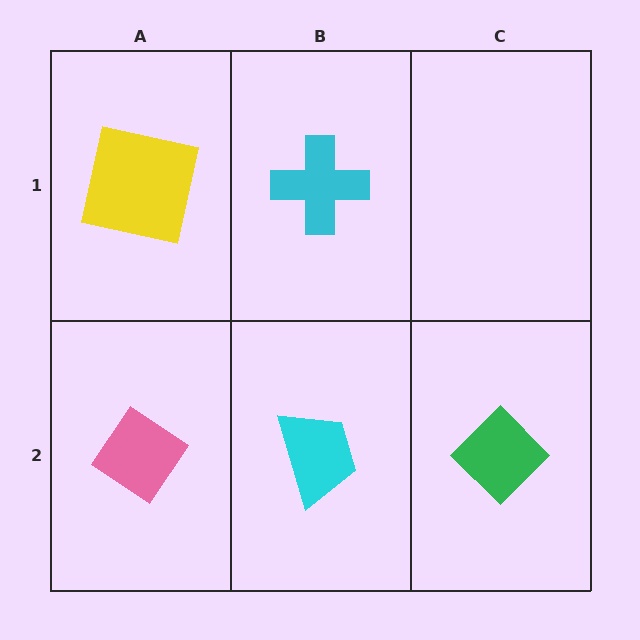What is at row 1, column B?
A cyan cross.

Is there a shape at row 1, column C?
No, that cell is empty.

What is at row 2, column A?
A pink diamond.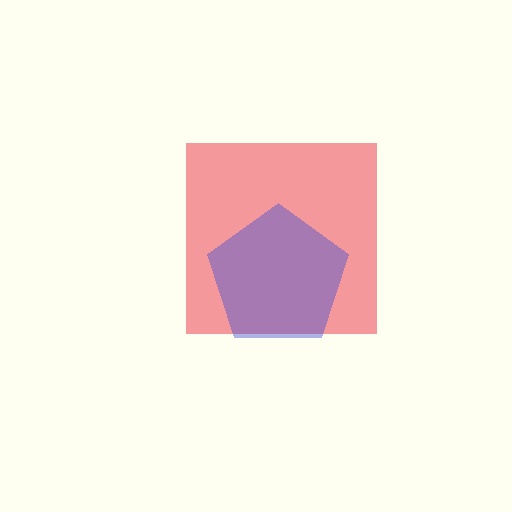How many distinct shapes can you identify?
There are 2 distinct shapes: a red square, a blue pentagon.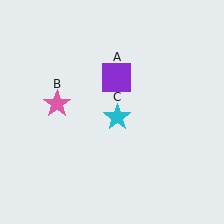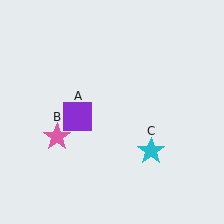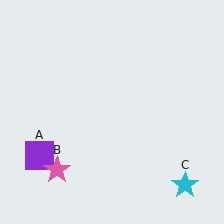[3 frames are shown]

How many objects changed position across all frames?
3 objects changed position: purple square (object A), pink star (object B), cyan star (object C).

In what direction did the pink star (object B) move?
The pink star (object B) moved down.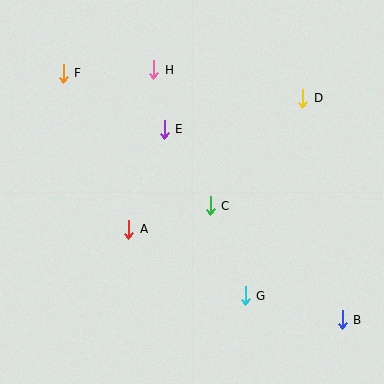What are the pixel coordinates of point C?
Point C is at (210, 206).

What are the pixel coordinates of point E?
Point E is at (164, 129).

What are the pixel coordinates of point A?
Point A is at (129, 229).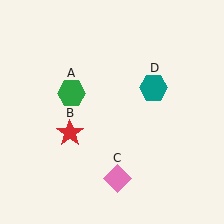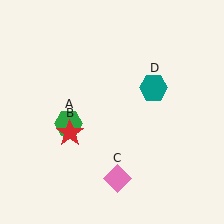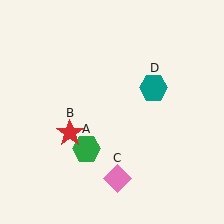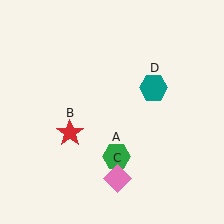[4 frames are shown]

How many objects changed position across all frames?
1 object changed position: green hexagon (object A).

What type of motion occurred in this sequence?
The green hexagon (object A) rotated counterclockwise around the center of the scene.